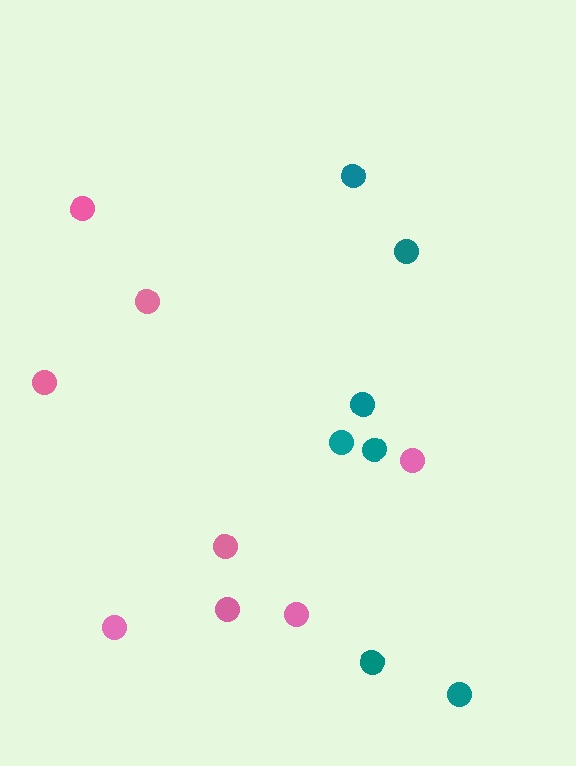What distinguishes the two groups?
There are 2 groups: one group of teal circles (7) and one group of pink circles (8).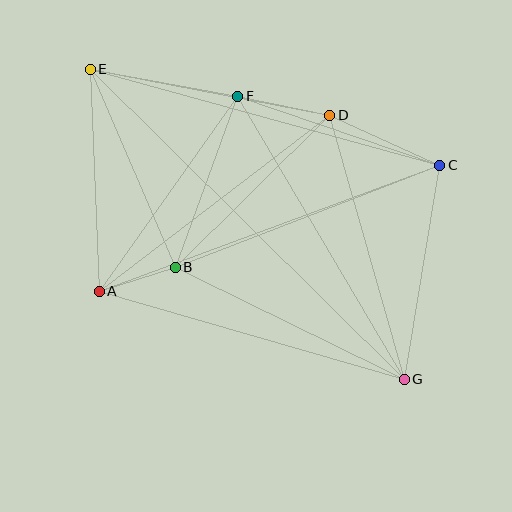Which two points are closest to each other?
Points A and B are closest to each other.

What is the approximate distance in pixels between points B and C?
The distance between B and C is approximately 284 pixels.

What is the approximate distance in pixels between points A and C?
The distance between A and C is approximately 363 pixels.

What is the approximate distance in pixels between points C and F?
The distance between C and F is approximately 213 pixels.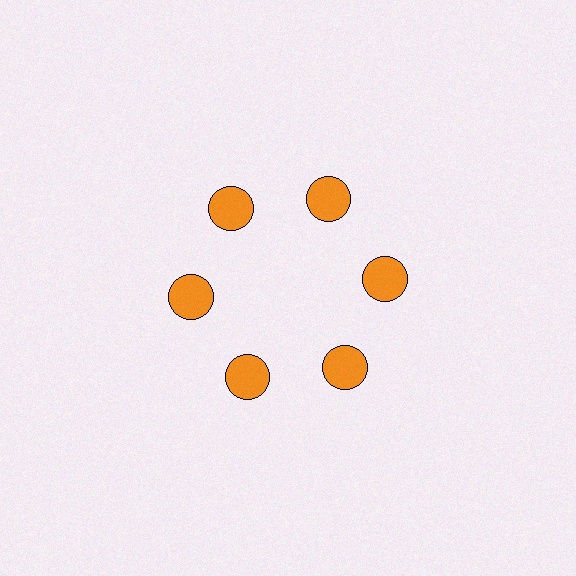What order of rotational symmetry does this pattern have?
This pattern has 6-fold rotational symmetry.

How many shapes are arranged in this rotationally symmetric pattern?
There are 6 shapes, arranged in 6 groups of 1.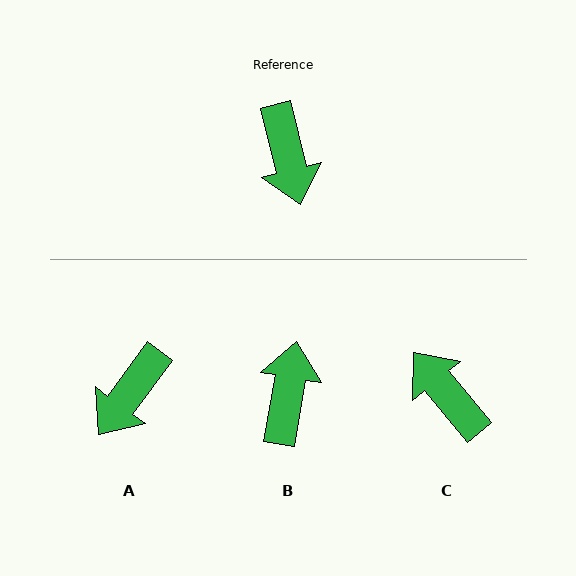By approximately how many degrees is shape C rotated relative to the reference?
Approximately 154 degrees clockwise.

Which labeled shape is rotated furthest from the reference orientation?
B, about 157 degrees away.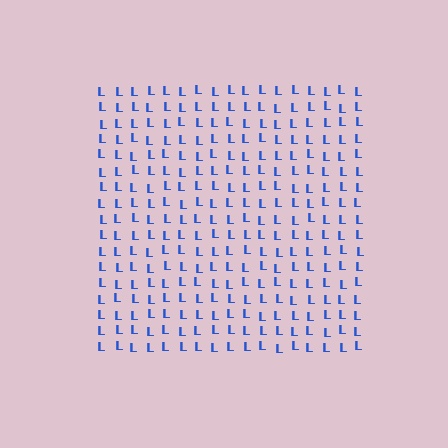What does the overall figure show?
The overall figure shows a square.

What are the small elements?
The small elements are letter L's.